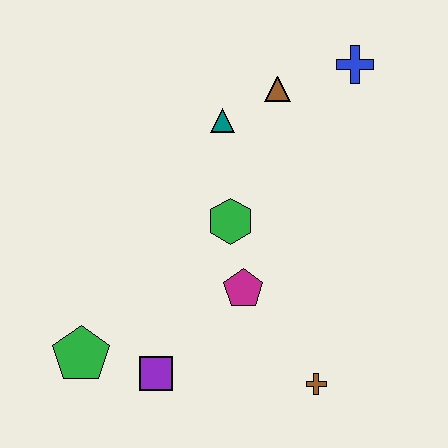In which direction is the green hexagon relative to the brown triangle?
The green hexagon is below the brown triangle.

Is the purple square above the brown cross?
Yes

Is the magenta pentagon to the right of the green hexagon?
Yes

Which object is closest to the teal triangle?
The brown triangle is closest to the teal triangle.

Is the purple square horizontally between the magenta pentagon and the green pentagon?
Yes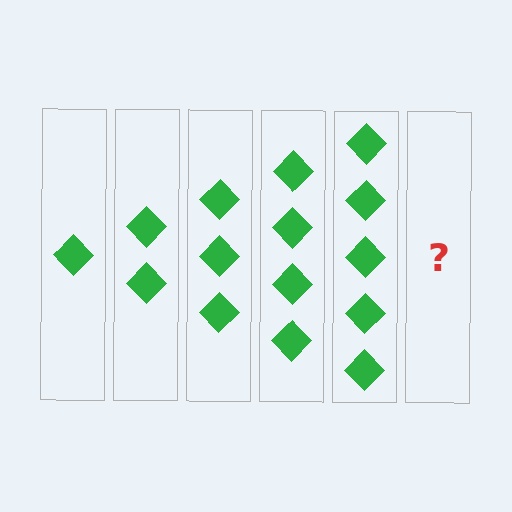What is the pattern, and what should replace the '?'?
The pattern is that each step adds one more diamond. The '?' should be 6 diamonds.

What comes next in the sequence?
The next element should be 6 diamonds.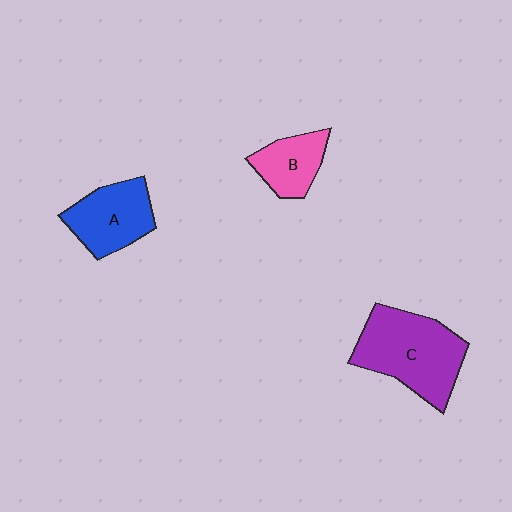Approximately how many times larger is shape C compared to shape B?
Approximately 2.1 times.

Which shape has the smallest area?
Shape B (pink).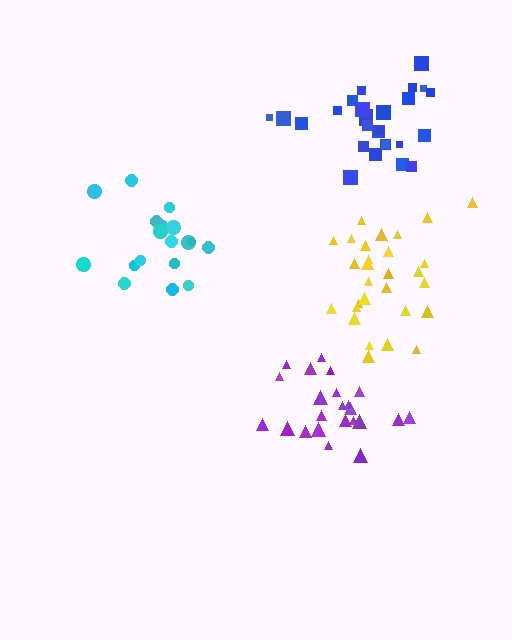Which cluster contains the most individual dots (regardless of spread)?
Yellow (29).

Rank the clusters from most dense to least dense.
purple, yellow, blue, cyan.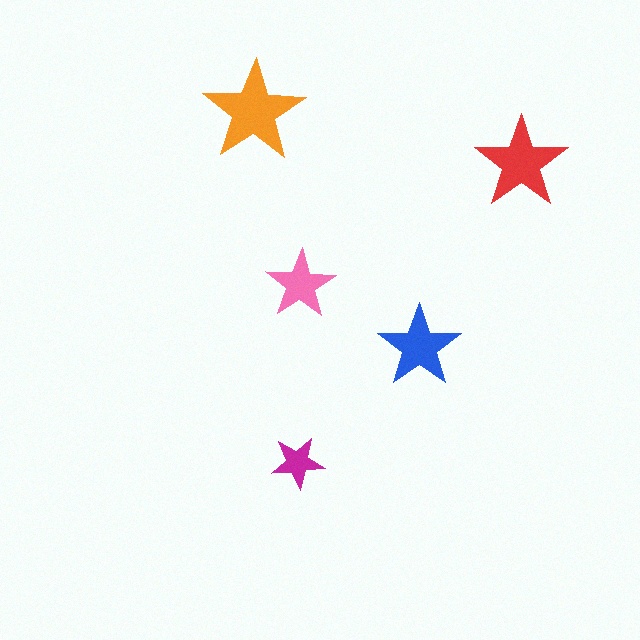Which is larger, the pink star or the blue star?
The blue one.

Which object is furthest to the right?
The red star is rightmost.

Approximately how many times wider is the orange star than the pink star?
About 1.5 times wider.